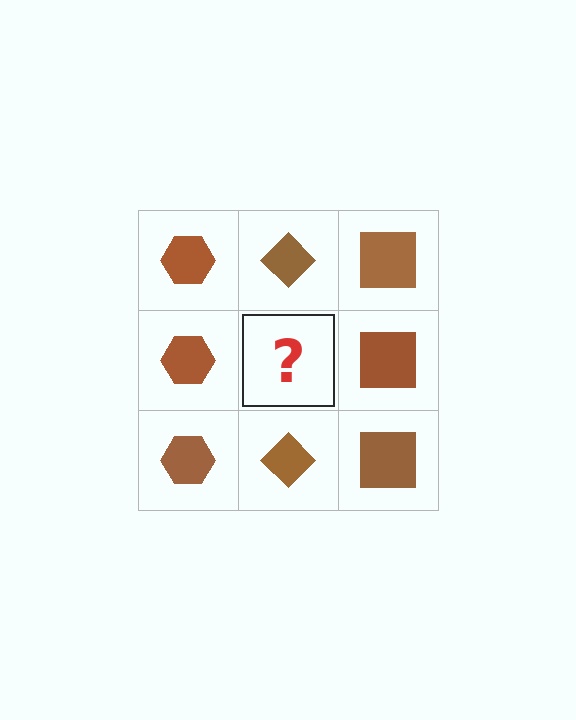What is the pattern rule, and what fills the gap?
The rule is that each column has a consistent shape. The gap should be filled with a brown diamond.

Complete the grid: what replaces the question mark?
The question mark should be replaced with a brown diamond.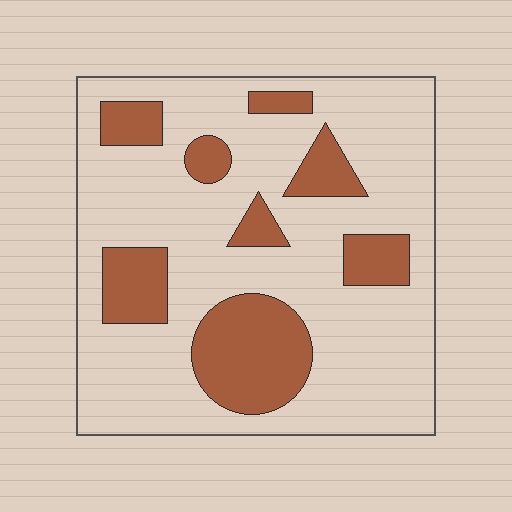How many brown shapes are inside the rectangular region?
8.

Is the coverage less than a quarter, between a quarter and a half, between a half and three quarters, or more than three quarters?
Less than a quarter.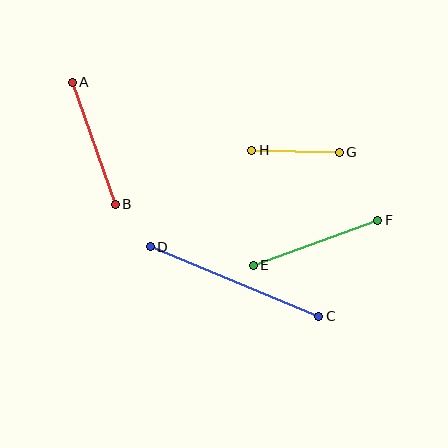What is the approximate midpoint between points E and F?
The midpoint is at approximately (316, 243) pixels.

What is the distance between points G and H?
The distance is approximately 88 pixels.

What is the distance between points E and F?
The distance is approximately 132 pixels.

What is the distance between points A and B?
The distance is approximately 129 pixels.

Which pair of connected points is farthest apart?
Points C and D are farthest apart.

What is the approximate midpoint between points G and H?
The midpoint is at approximately (295, 151) pixels.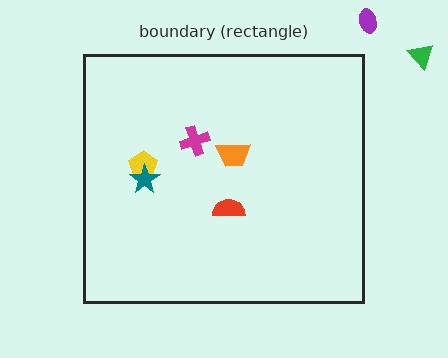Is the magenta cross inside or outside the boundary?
Inside.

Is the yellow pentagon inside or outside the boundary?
Inside.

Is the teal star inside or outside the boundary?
Inside.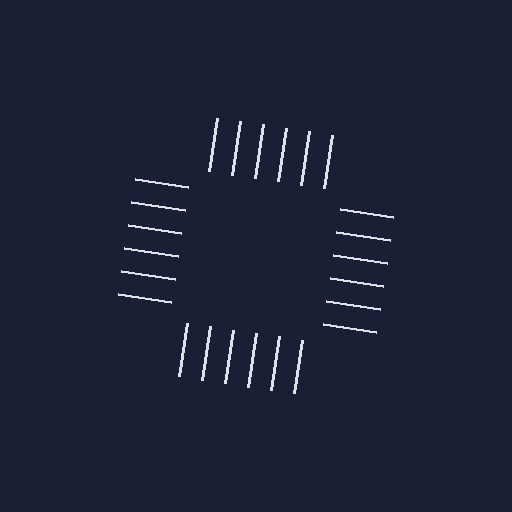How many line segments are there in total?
24 — 6 along each of the 4 edges.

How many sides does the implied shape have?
4 sides — the line-ends trace a square.